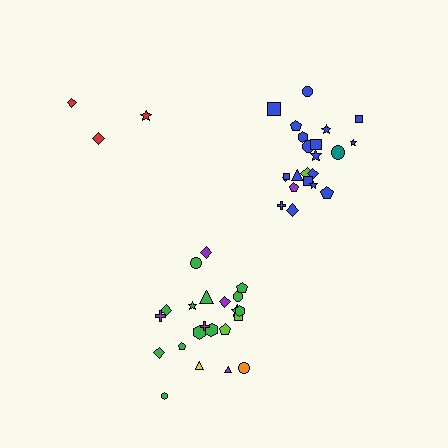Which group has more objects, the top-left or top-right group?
The top-right group.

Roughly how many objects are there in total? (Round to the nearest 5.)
Roughly 45 objects in total.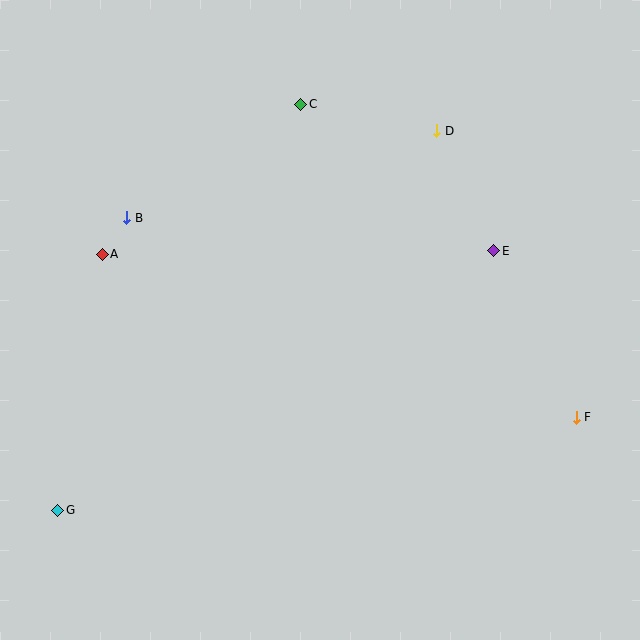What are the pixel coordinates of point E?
Point E is at (494, 251).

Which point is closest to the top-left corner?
Point B is closest to the top-left corner.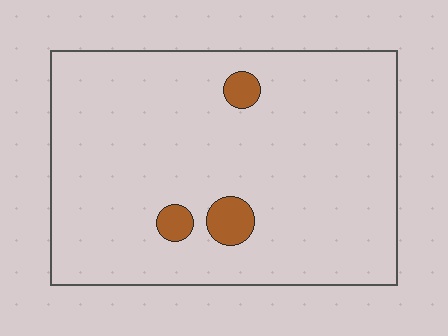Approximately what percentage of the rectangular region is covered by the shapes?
Approximately 5%.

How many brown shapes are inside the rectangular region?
3.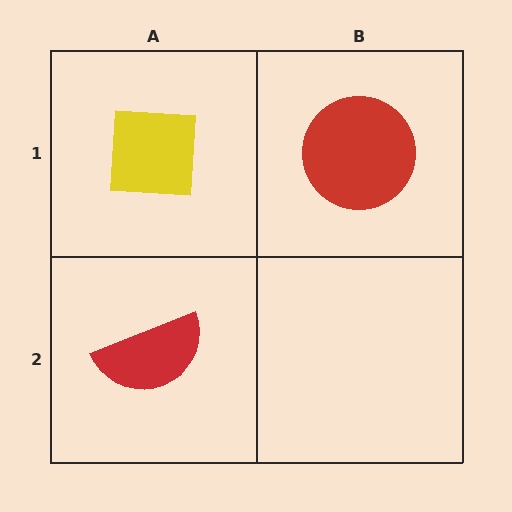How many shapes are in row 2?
1 shape.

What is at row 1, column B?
A red circle.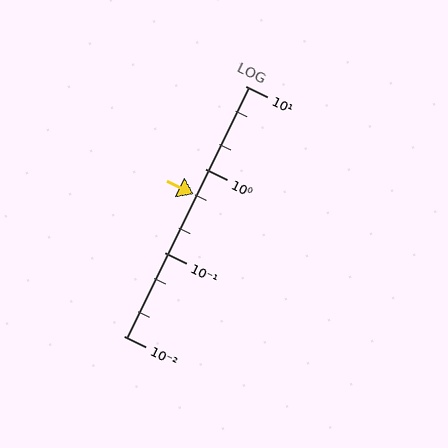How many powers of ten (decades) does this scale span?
The scale spans 3 decades, from 0.01 to 10.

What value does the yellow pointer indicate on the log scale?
The pointer indicates approximately 0.5.